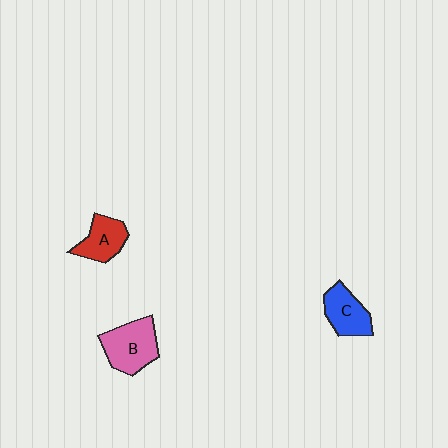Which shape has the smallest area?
Shape A (red).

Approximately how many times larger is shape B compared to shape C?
Approximately 1.3 times.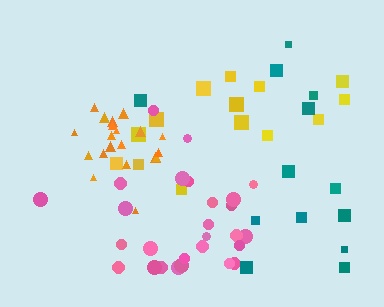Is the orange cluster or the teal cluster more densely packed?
Orange.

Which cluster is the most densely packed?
Orange.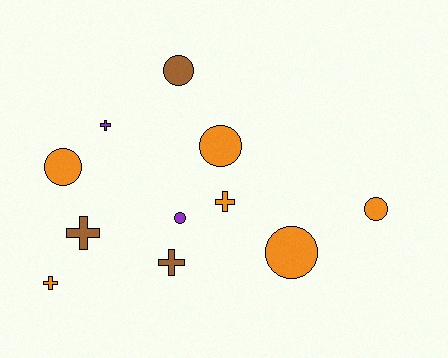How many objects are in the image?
There are 11 objects.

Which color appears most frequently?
Orange, with 6 objects.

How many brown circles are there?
There is 1 brown circle.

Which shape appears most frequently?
Circle, with 6 objects.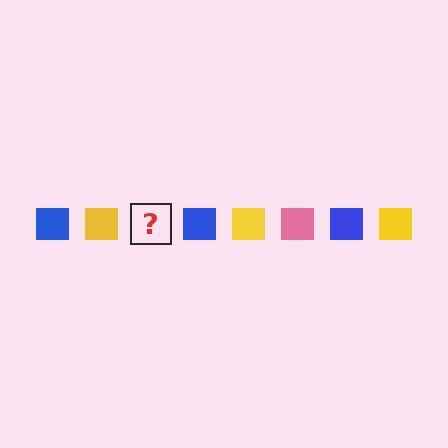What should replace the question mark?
The question mark should be replaced with a pink square.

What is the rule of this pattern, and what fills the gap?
The rule is that the pattern cycles through blue, yellow, pink squares. The gap should be filled with a pink square.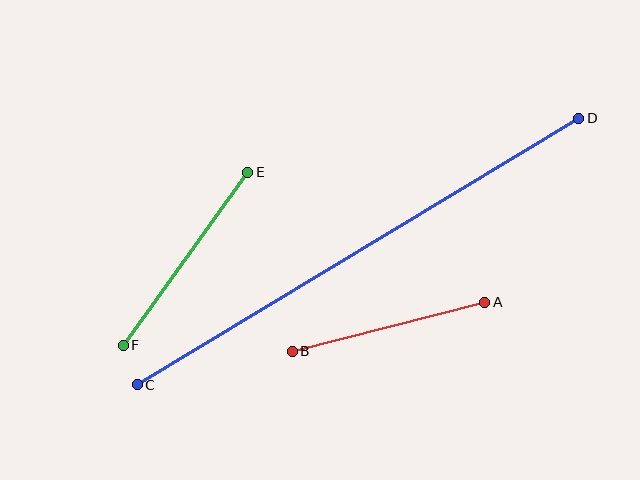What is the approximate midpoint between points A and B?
The midpoint is at approximately (388, 327) pixels.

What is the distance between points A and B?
The distance is approximately 199 pixels.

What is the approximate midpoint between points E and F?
The midpoint is at approximately (185, 259) pixels.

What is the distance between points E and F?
The distance is approximately 213 pixels.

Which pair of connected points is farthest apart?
Points C and D are farthest apart.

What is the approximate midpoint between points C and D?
The midpoint is at approximately (358, 251) pixels.